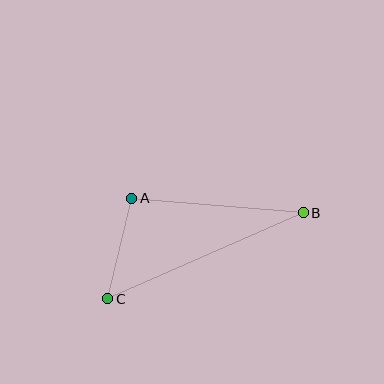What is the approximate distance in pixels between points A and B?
The distance between A and B is approximately 172 pixels.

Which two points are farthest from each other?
Points B and C are farthest from each other.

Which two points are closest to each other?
Points A and C are closest to each other.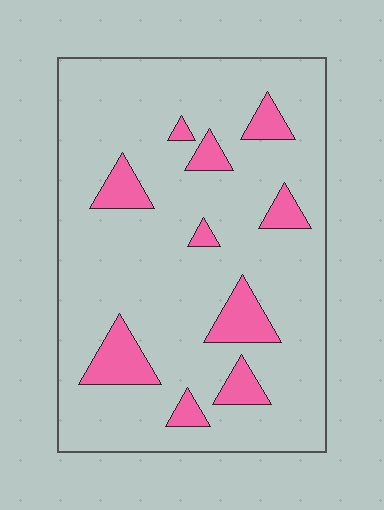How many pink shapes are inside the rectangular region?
10.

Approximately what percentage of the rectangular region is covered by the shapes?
Approximately 15%.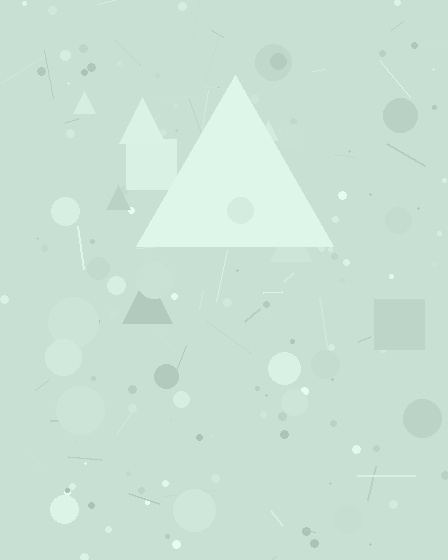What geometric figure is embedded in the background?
A triangle is embedded in the background.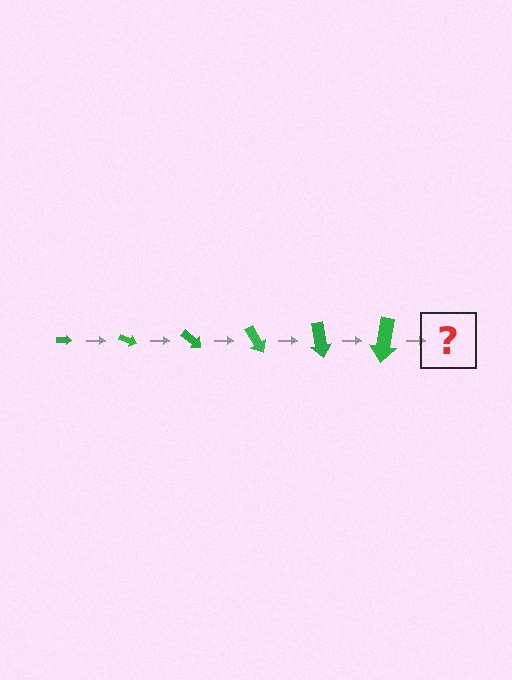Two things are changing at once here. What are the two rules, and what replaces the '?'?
The two rules are that the arrow grows larger each step and it rotates 20 degrees each step. The '?' should be an arrow, larger than the previous one and rotated 120 degrees from the start.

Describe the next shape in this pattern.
It should be an arrow, larger than the previous one and rotated 120 degrees from the start.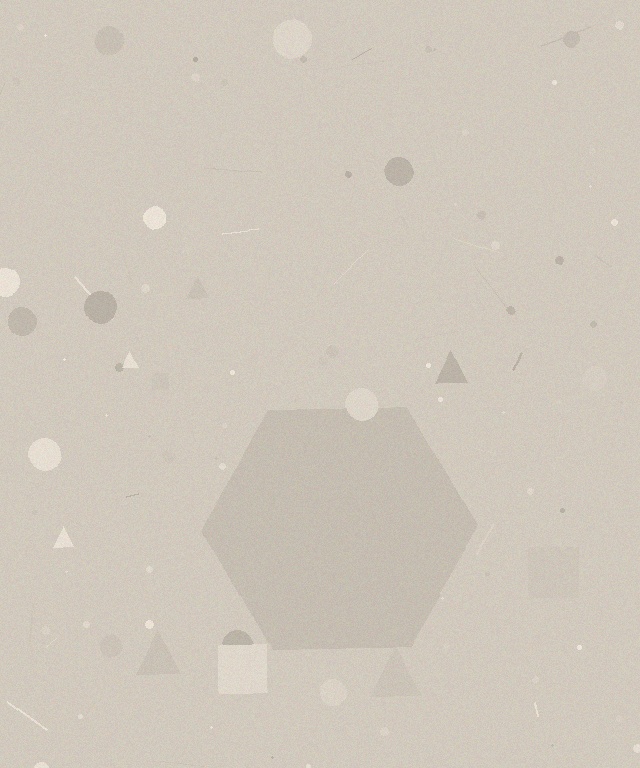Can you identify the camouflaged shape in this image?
The camouflaged shape is a hexagon.